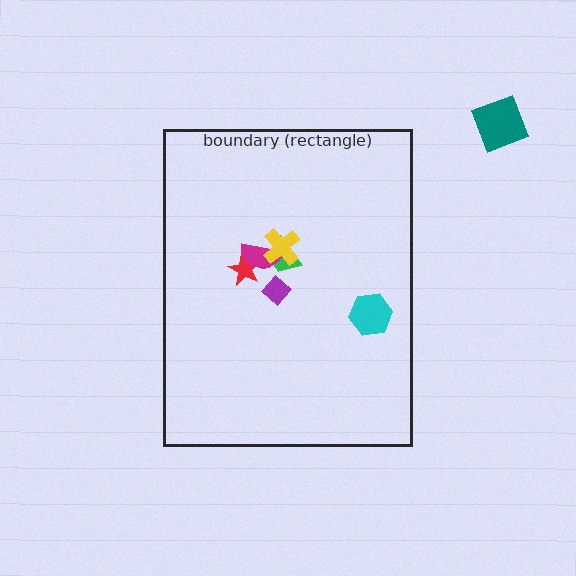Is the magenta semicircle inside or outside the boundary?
Inside.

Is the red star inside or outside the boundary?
Inside.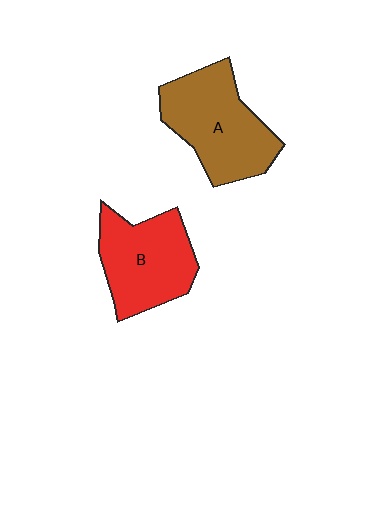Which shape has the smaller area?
Shape B (red).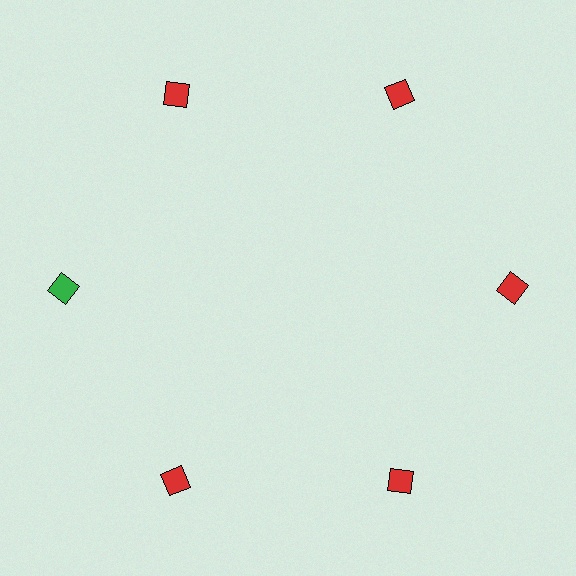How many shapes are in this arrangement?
There are 6 shapes arranged in a ring pattern.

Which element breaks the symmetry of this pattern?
The green diamond at roughly the 9 o'clock position breaks the symmetry. All other shapes are red diamonds.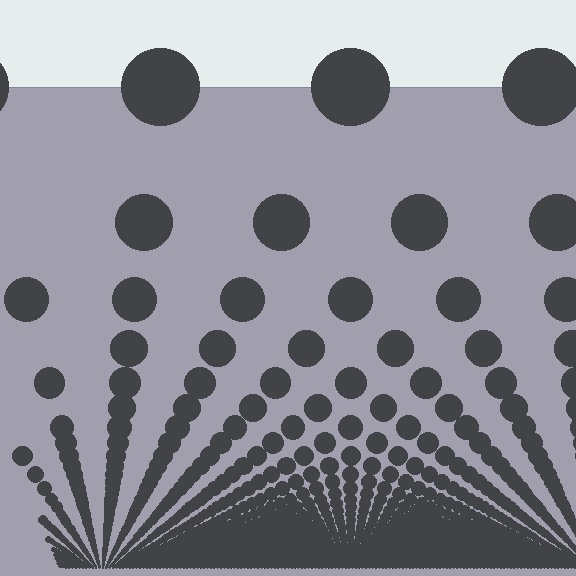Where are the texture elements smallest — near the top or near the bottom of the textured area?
Near the bottom.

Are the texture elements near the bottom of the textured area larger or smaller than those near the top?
Smaller. The gradient is inverted — elements near the bottom are smaller and denser.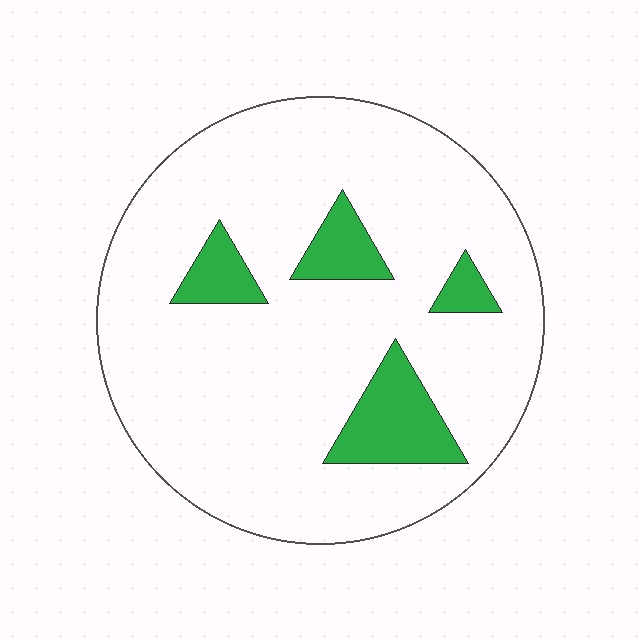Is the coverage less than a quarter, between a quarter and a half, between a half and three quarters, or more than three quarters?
Less than a quarter.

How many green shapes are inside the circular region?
4.